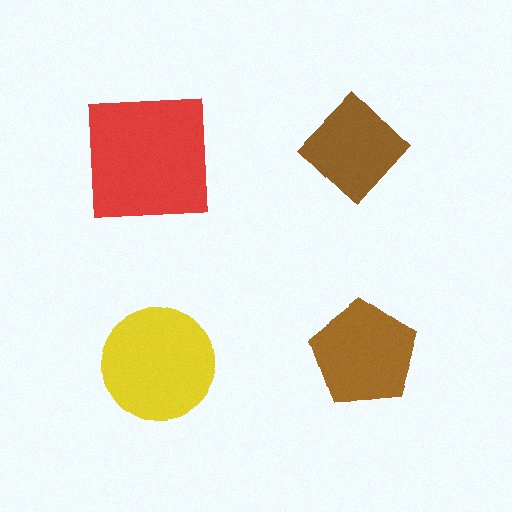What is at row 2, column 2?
A brown pentagon.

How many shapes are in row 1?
2 shapes.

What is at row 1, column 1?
A red square.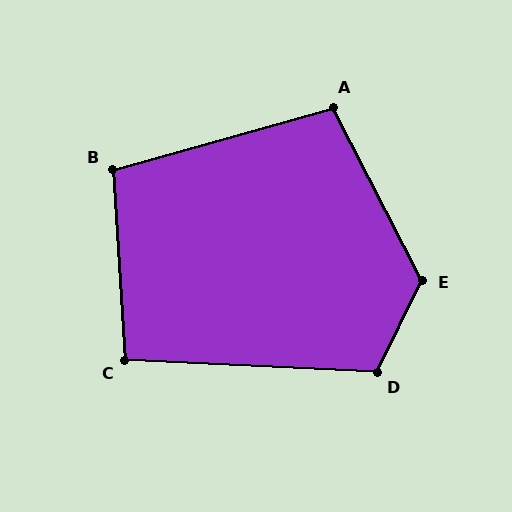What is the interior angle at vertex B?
Approximately 102 degrees (obtuse).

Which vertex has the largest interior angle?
E, at approximately 127 degrees.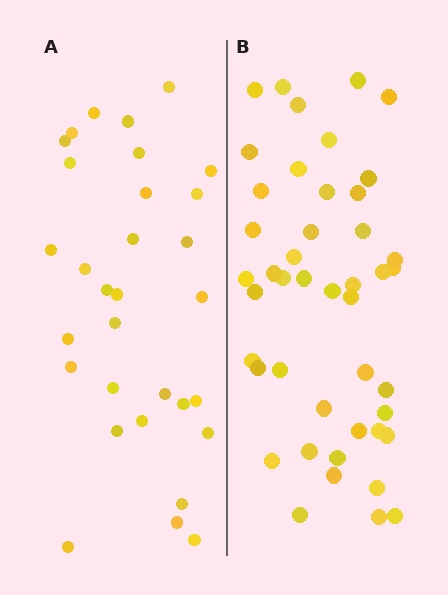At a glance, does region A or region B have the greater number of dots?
Region B (the right region) has more dots.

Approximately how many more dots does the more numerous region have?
Region B has approximately 15 more dots than region A.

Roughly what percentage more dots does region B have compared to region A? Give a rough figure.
About 45% more.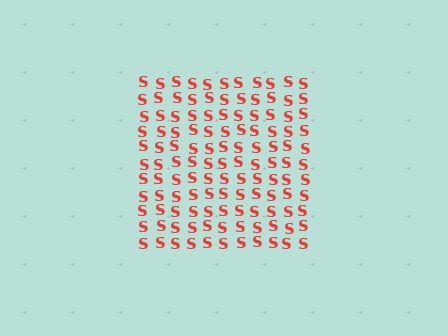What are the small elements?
The small elements are letter S's.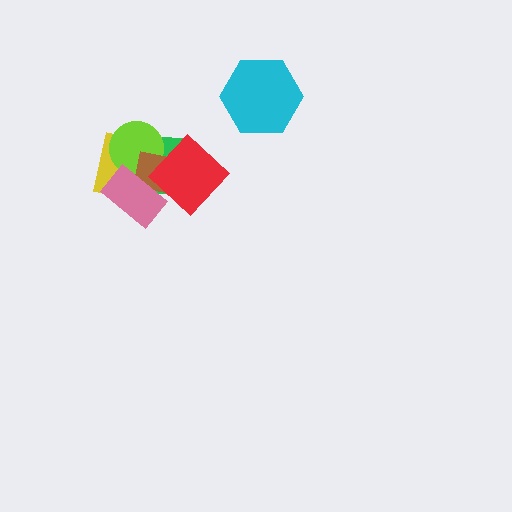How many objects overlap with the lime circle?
4 objects overlap with the lime circle.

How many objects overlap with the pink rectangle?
4 objects overlap with the pink rectangle.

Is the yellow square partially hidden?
Yes, it is partially covered by another shape.